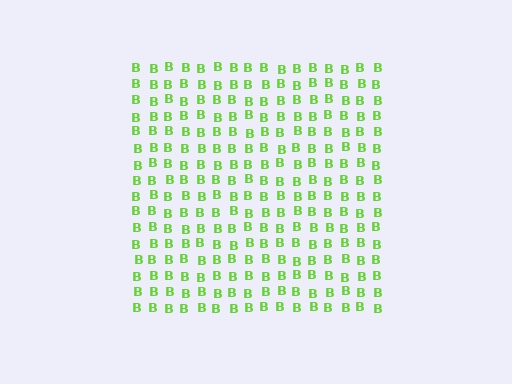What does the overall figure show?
The overall figure shows a square.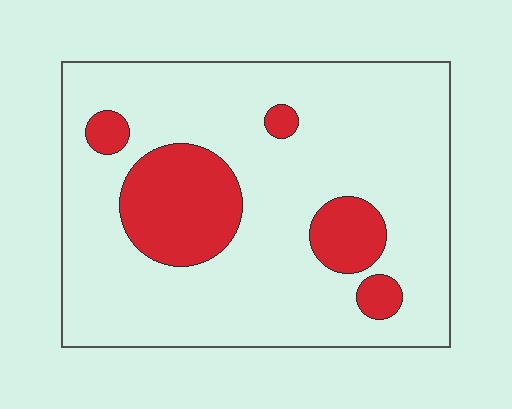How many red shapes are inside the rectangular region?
5.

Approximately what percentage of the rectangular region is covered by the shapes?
Approximately 20%.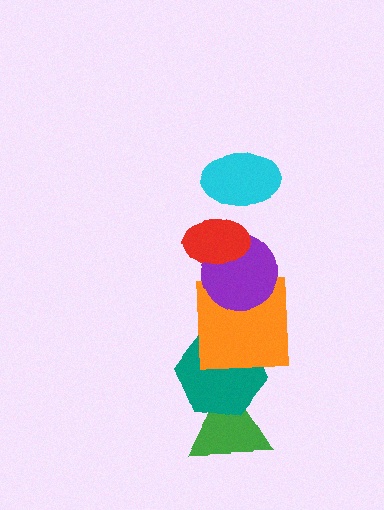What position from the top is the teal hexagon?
The teal hexagon is 5th from the top.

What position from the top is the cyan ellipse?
The cyan ellipse is 1st from the top.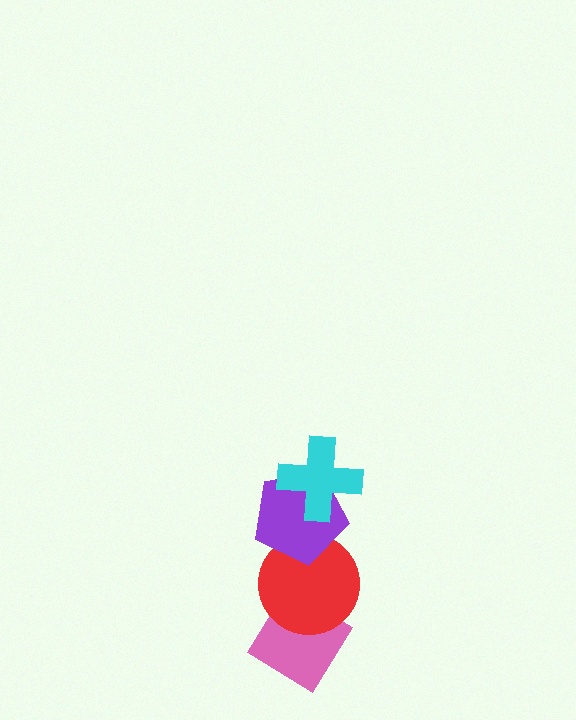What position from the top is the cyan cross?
The cyan cross is 1st from the top.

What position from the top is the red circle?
The red circle is 3rd from the top.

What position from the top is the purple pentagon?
The purple pentagon is 2nd from the top.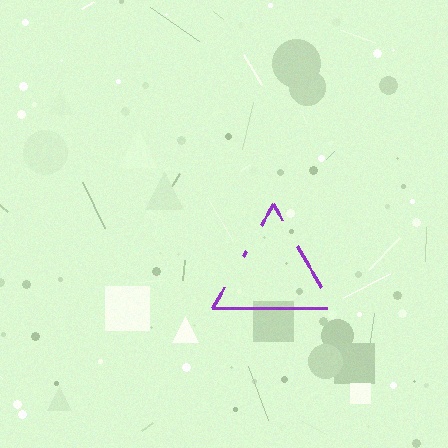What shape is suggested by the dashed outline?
The dashed outline suggests a triangle.